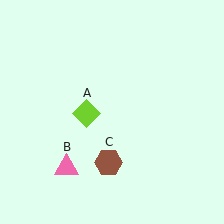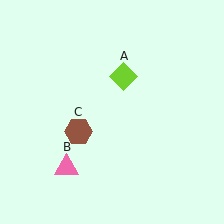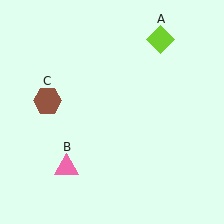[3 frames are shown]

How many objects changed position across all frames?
2 objects changed position: lime diamond (object A), brown hexagon (object C).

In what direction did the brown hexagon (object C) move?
The brown hexagon (object C) moved up and to the left.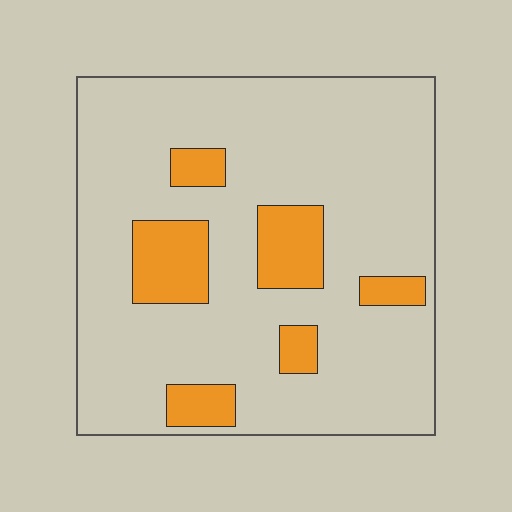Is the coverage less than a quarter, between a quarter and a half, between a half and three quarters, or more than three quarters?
Less than a quarter.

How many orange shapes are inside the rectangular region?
6.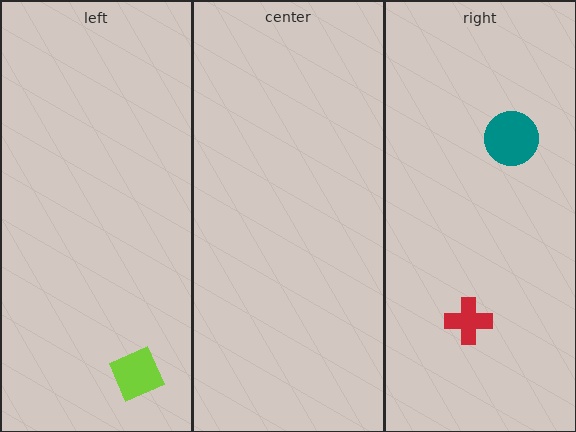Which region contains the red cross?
The right region.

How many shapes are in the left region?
1.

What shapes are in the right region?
The teal circle, the red cross.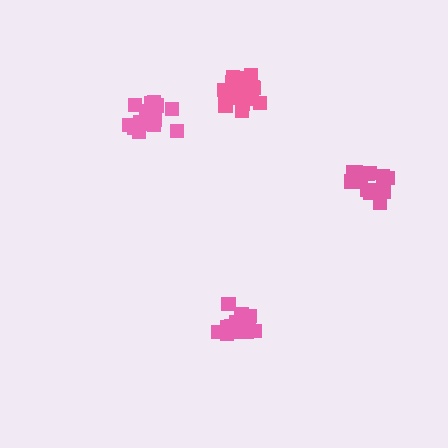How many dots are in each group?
Group 1: 15 dots, Group 2: 16 dots, Group 3: 17 dots, Group 4: 18 dots (66 total).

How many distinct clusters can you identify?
There are 4 distinct clusters.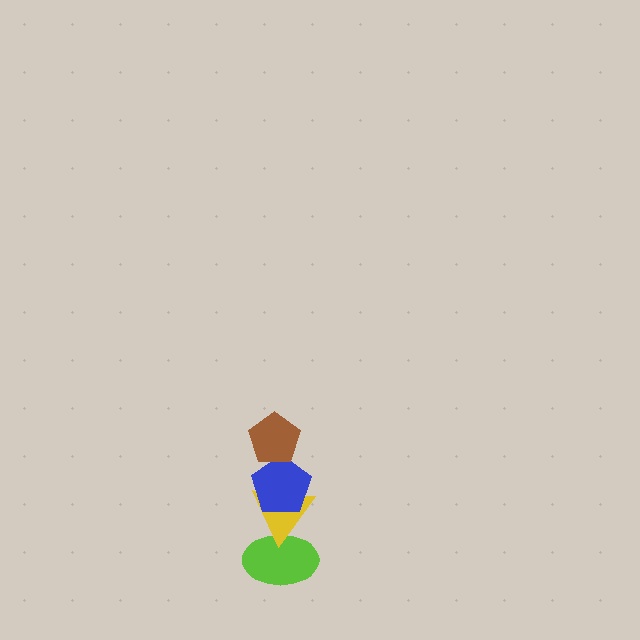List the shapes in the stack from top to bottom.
From top to bottom: the brown pentagon, the blue pentagon, the yellow triangle, the lime ellipse.